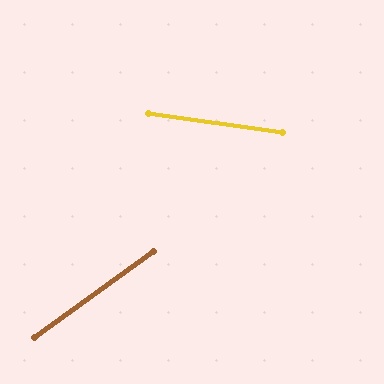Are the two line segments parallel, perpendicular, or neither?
Neither parallel nor perpendicular — they differ by about 44°.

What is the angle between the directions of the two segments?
Approximately 44 degrees.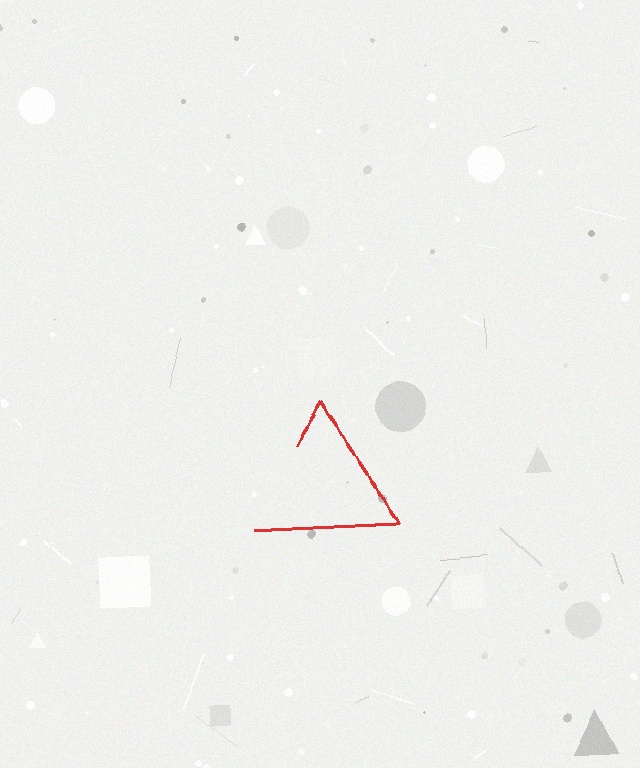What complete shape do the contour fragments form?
The contour fragments form a triangle.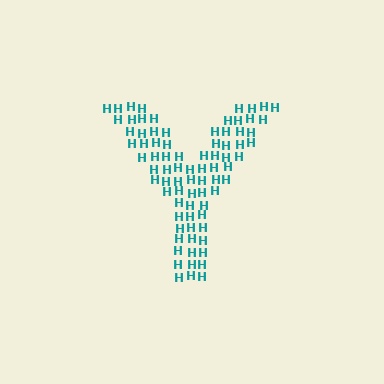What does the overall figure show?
The overall figure shows the letter Y.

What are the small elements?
The small elements are letter H's.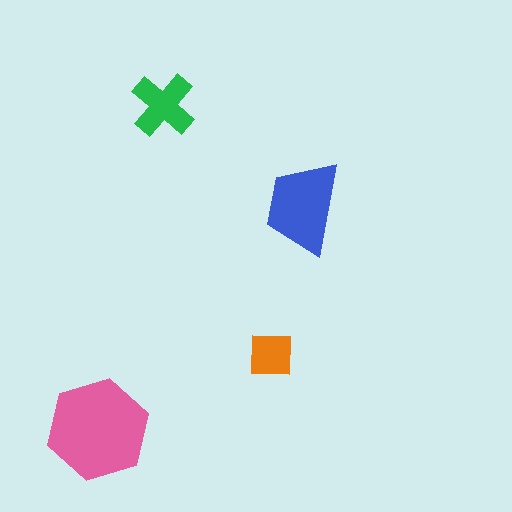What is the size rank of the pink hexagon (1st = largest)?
1st.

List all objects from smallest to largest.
The orange square, the green cross, the blue trapezoid, the pink hexagon.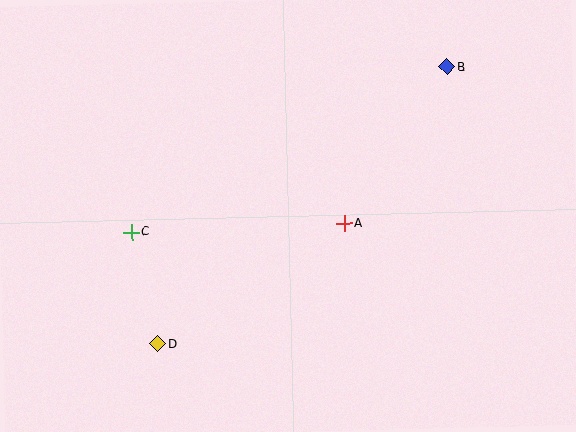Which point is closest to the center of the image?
Point A at (344, 223) is closest to the center.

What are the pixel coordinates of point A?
Point A is at (344, 223).